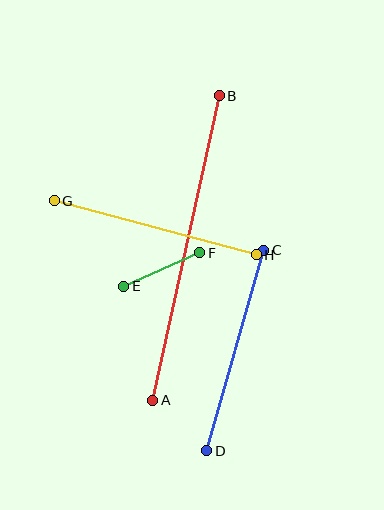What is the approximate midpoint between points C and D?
The midpoint is at approximately (235, 351) pixels.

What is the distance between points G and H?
The distance is approximately 209 pixels.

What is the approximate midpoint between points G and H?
The midpoint is at approximately (155, 228) pixels.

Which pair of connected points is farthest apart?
Points A and B are farthest apart.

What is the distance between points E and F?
The distance is approximately 83 pixels.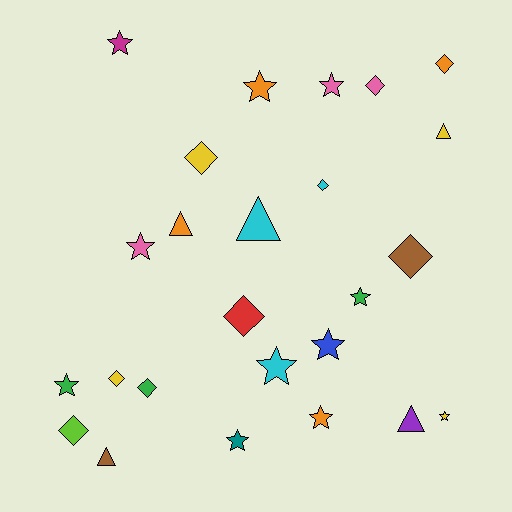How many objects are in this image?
There are 25 objects.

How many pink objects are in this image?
There are 3 pink objects.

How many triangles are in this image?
There are 5 triangles.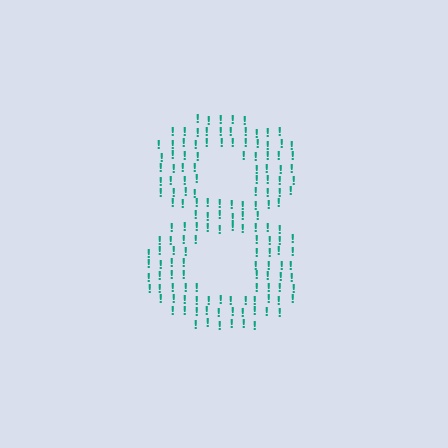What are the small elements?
The small elements are exclamation marks.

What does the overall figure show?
The overall figure shows the digit 8.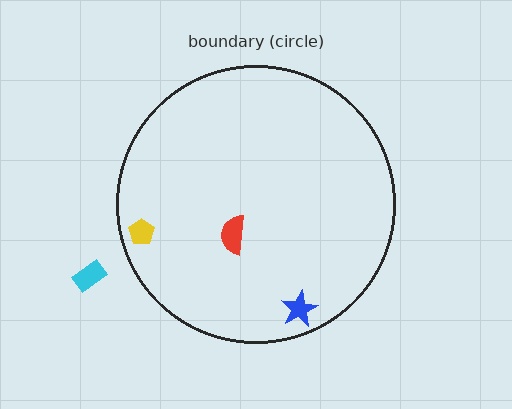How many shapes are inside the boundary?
3 inside, 1 outside.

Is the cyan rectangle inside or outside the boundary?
Outside.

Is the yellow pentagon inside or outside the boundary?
Inside.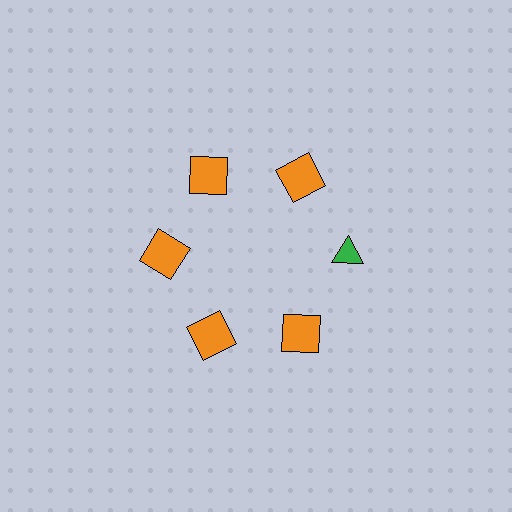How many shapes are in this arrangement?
There are 6 shapes arranged in a ring pattern.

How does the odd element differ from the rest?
It differs in both color (green instead of orange) and shape (triangle instead of square).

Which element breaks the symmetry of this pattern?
The green triangle at roughly the 3 o'clock position breaks the symmetry. All other shapes are orange squares.